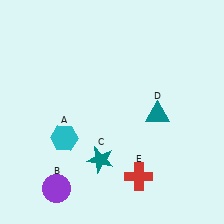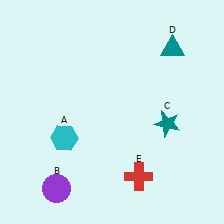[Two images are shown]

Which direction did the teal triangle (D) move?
The teal triangle (D) moved up.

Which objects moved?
The objects that moved are: the teal star (C), the teal triangle (D).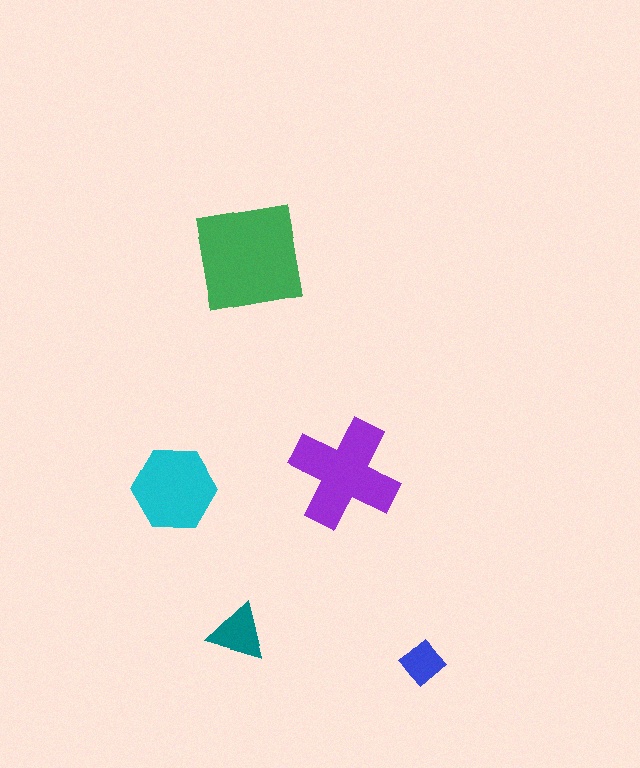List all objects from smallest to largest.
The blue diamond, the teal triangle, the cyan hexagon, the purple cross, the green square.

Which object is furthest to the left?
The cyan hexagon is leftmost.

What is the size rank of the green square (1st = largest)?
1st.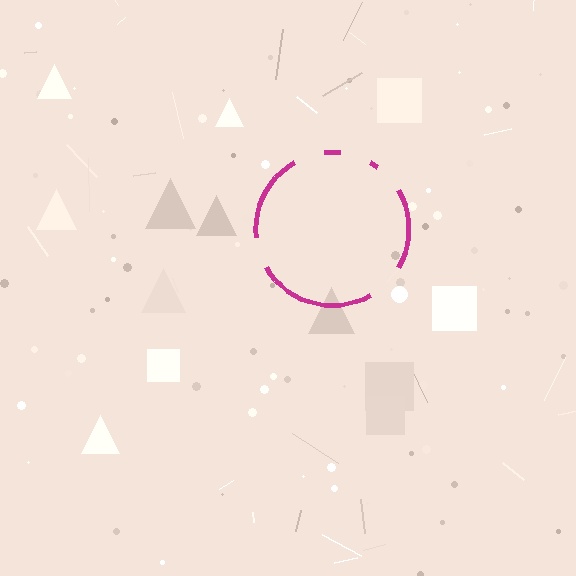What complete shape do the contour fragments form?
The contour fragments form a circle.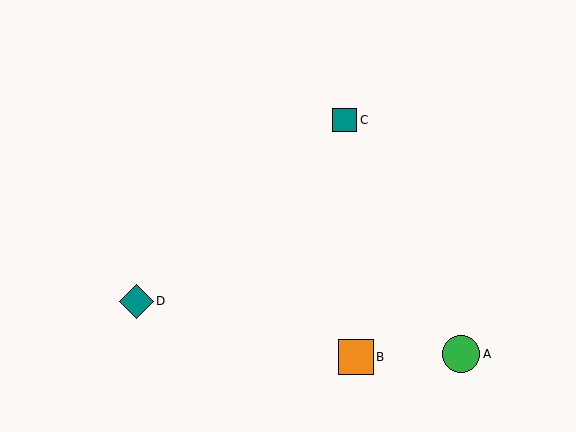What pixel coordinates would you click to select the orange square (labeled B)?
Click at (356, 357) to select the orange square B.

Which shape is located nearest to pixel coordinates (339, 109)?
The teal square (labeled C) at (345, 120) is nearest to that location.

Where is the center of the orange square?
The center of the orange square is at (356, 357).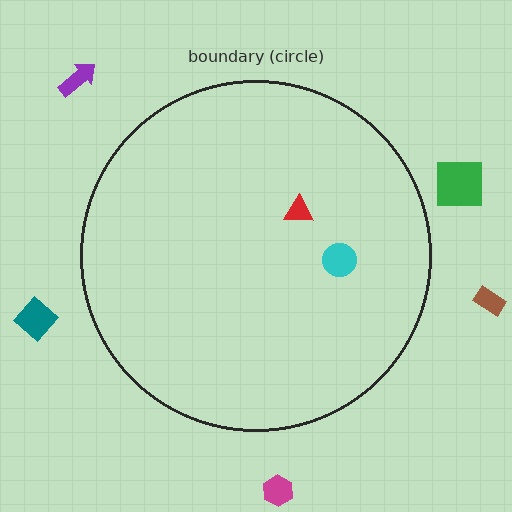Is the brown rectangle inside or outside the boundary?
Outside.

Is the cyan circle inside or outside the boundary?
Inside.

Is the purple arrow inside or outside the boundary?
Outside.